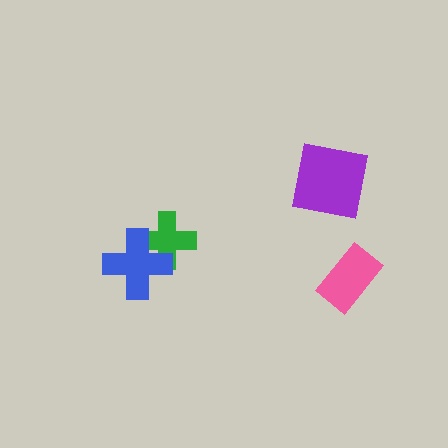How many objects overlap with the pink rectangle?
0 objects overlap with the pink rectangle.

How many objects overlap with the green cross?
1 object overlaps with the green cross.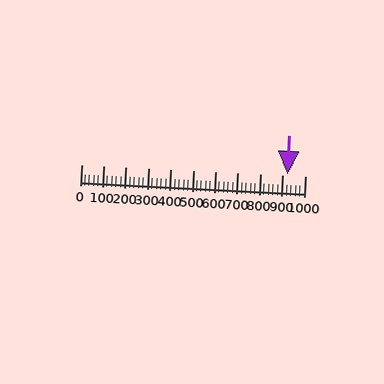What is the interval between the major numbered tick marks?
The major tick marks are spaced 100 units apart.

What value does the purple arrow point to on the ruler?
The purple arrow points to approximately 920.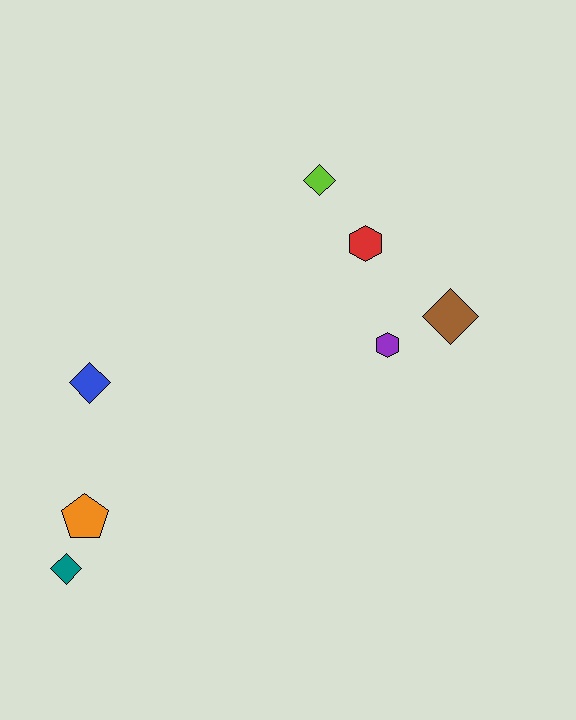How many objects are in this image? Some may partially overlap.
There are 7 objects.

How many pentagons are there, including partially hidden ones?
There is 1 pentagon.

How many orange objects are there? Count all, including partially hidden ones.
There is 1 orange object.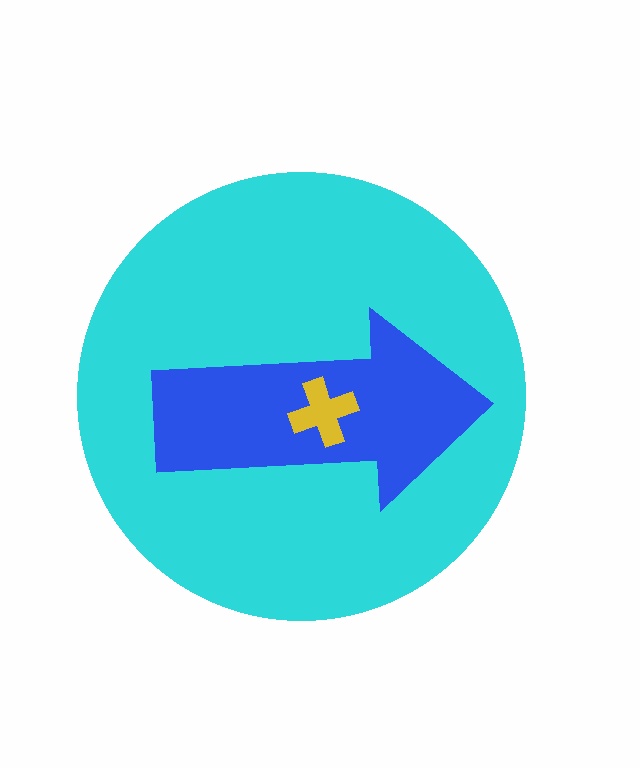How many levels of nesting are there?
3.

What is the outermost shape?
The cyan circle.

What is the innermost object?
The yellow cross.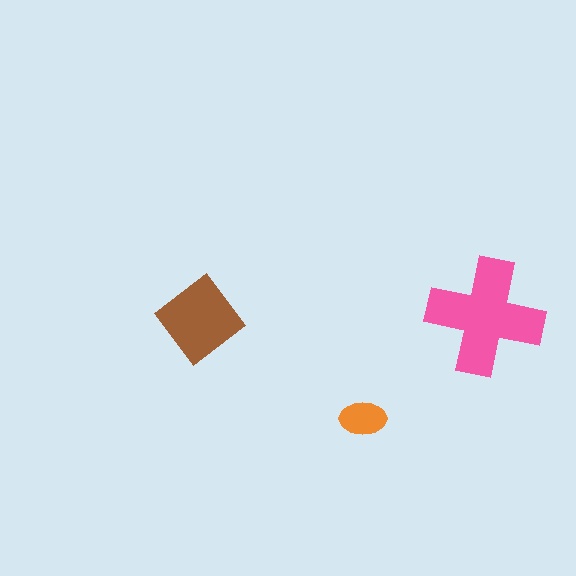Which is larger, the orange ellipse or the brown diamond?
The brown diamond.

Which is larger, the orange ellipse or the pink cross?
The pink cross.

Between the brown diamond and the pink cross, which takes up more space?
The pink cross.